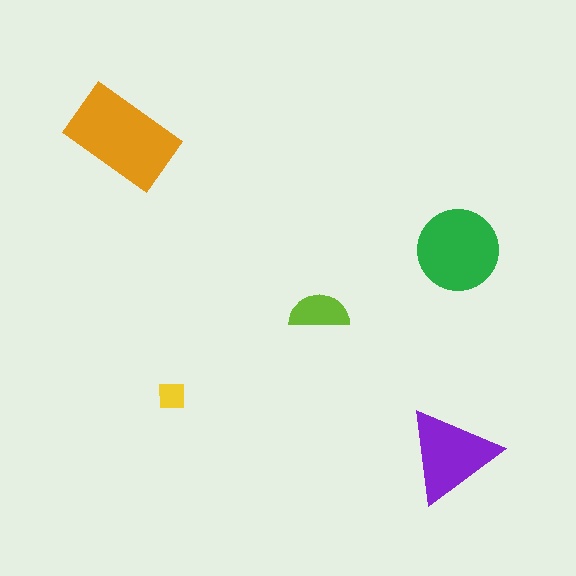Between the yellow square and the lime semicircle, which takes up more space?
The lime semicircle.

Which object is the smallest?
The yellow square.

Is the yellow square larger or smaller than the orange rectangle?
Smaller.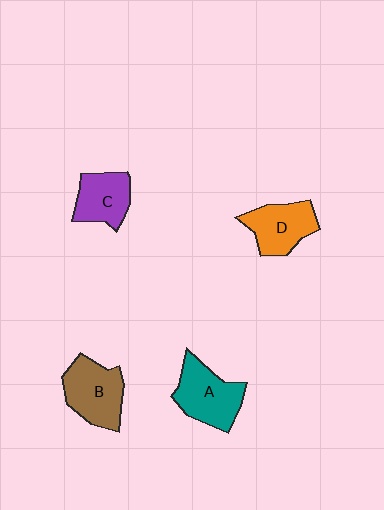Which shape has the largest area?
Shape B (brown).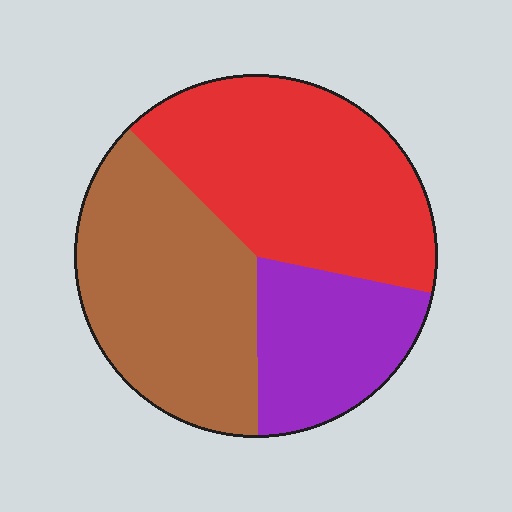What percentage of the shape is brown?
Brown covers 38% of the shape.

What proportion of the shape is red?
Red takes up about two fifths (2/5) of the shape.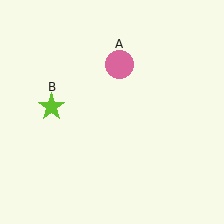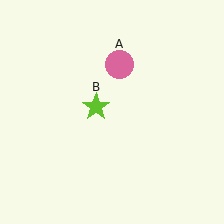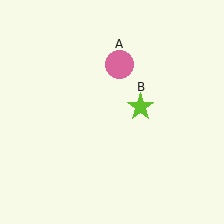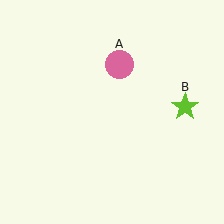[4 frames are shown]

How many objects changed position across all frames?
1 object changed position: lime star (object B).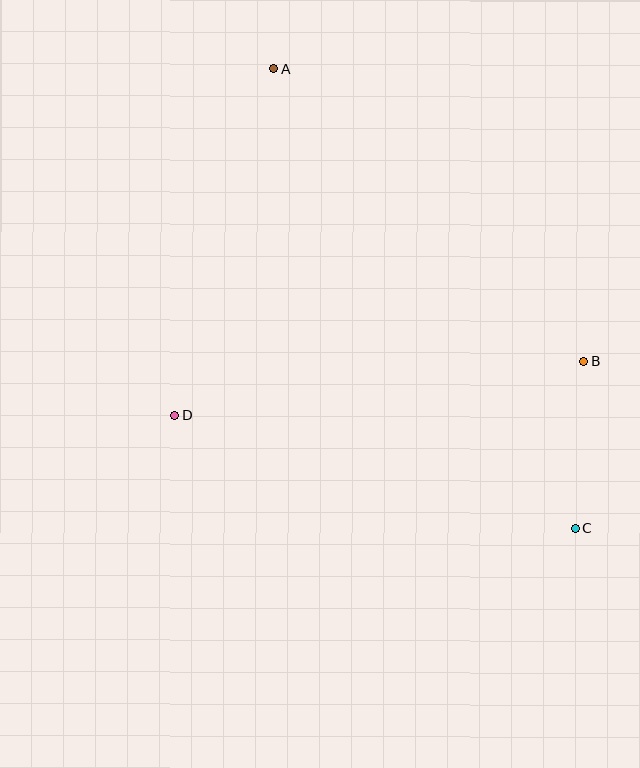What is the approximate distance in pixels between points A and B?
The distance between A and B is approximately 426 pixels.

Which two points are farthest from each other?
Points A and C are farthest from each other.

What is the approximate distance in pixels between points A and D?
The distance between A and D is approximately 360 pixels.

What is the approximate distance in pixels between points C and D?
The distance between C and D is approximately 416 pixels.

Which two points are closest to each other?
Points B and C are closest to each other.